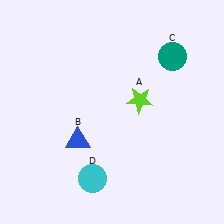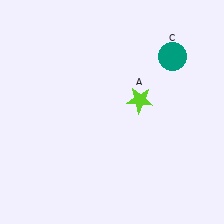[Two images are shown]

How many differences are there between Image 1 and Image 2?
There are 2 differences between the two images.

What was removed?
The cyan circle (D), the blue triangle (B) were removed in Image 2.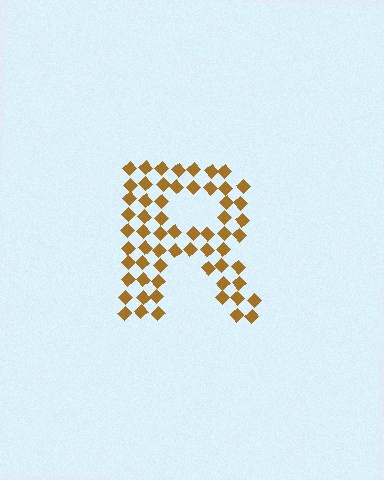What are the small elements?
The small elements are diamonds.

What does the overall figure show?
The overall figure shows the letter R.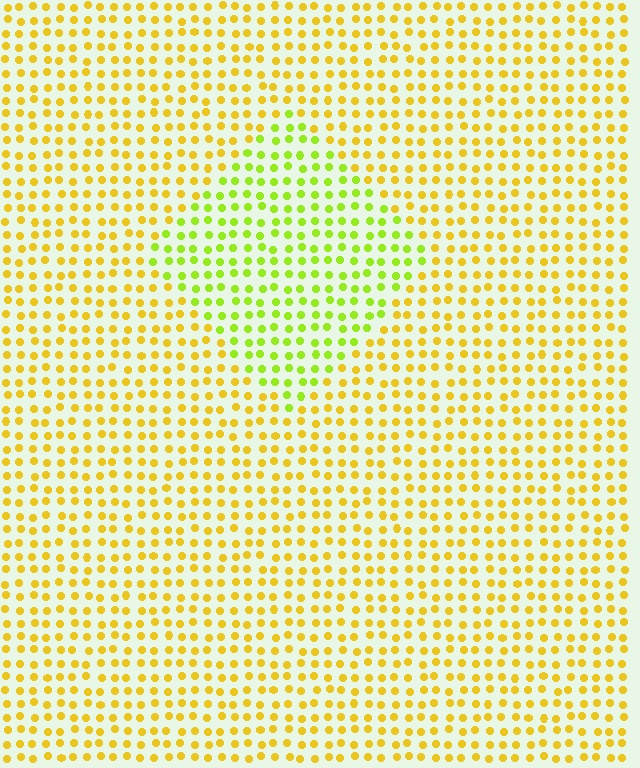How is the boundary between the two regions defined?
The boundary is defined purely by a slight shift in hue (about 36 degrees). Spacing, size, and orientation are identical on both sides.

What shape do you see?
I see a diamond.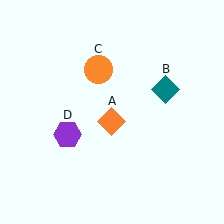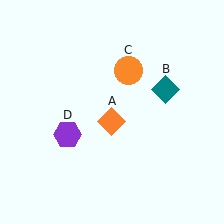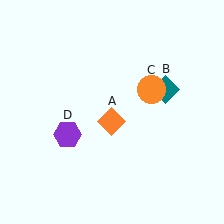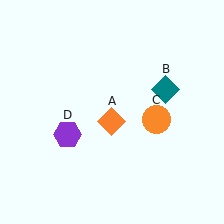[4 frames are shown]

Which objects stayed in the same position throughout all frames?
Orange diamond (object A) and teal diamond (object B) and purple hexagon (object D) remained stationary.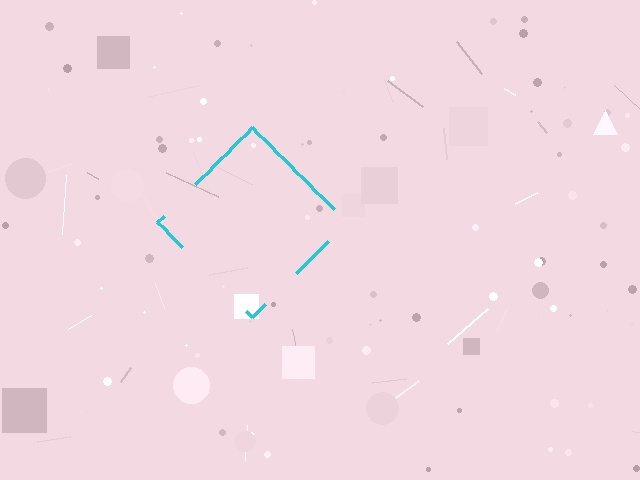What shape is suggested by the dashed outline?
The dashed outline suggests a diamond.